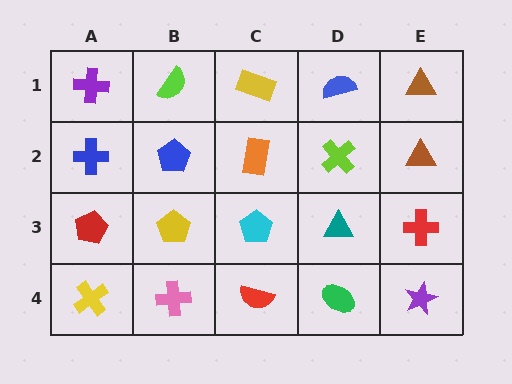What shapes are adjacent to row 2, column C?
A yellow rectangle (row 1, column C), a cyan pentagon (row 3, column C), a blue pentagon (row 2, column B), a lime cross (row 2, column D).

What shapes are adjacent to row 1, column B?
A blue pentagon (row 2, column B), a purple cross (row 1, column A), a yellow rectangle (row 1, column C).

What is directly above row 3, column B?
A blue pentagon.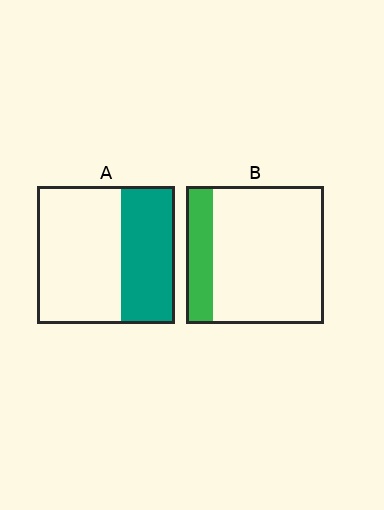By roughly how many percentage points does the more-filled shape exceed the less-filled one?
By roughly 20 percentage points (A over B).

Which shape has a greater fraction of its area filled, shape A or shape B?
Shape A.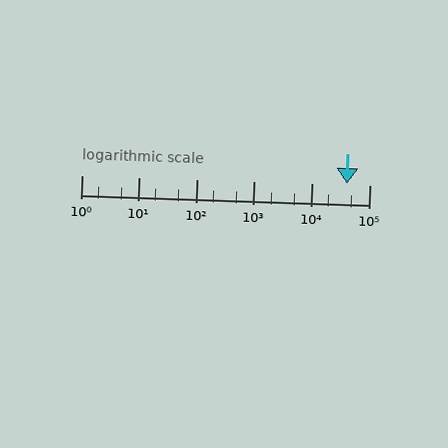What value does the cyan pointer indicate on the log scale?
The pointer indicates approximately 40000.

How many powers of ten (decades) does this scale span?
The scale spans 5 decades, from 1 to 100000.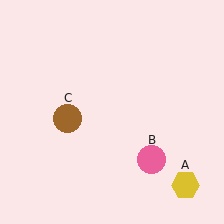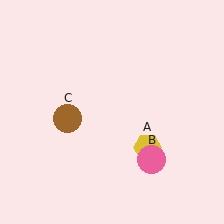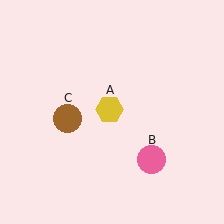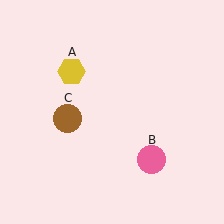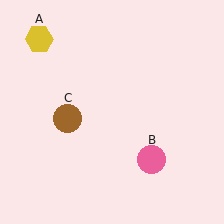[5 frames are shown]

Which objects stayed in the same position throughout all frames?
Pink circle (object B) and brown circle (object C) remained stationary.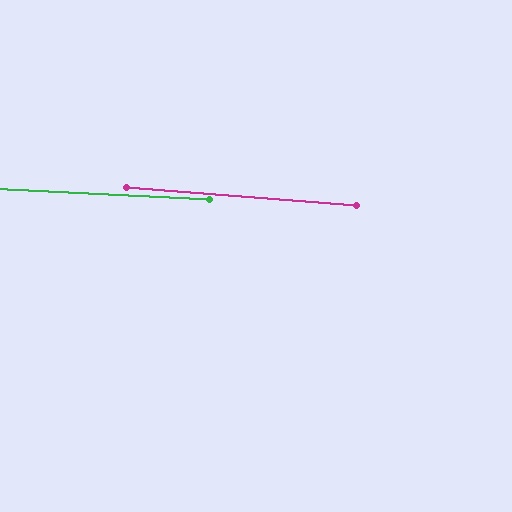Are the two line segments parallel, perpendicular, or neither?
Parallel — their directions differ by only 1.5°.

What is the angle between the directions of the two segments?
Approximately 1 degree.